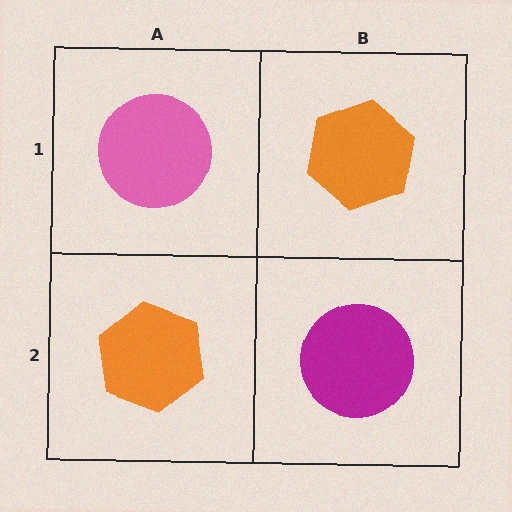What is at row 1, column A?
A pink circle.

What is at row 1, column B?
An orange hexagon.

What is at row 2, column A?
An orange hexagon.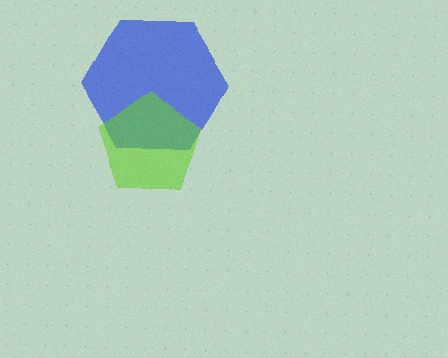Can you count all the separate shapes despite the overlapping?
Yes, there are 2 separate shapes.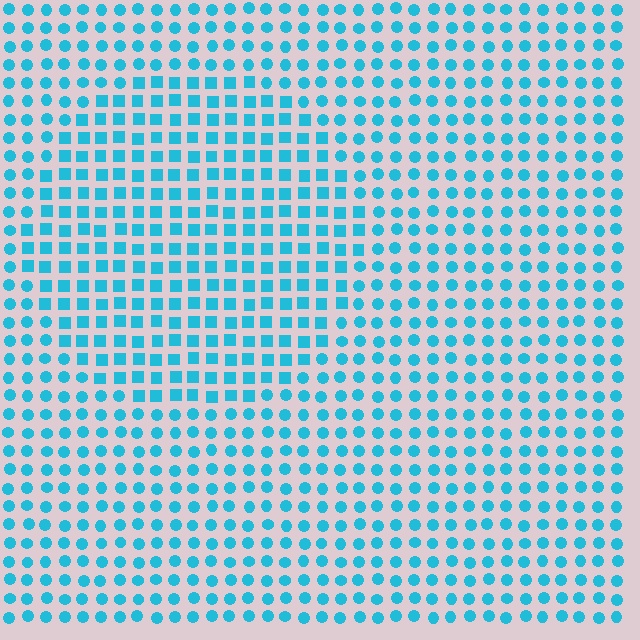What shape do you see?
I see a circle.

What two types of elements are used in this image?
The image uses squares inside the circle region and circles outside it.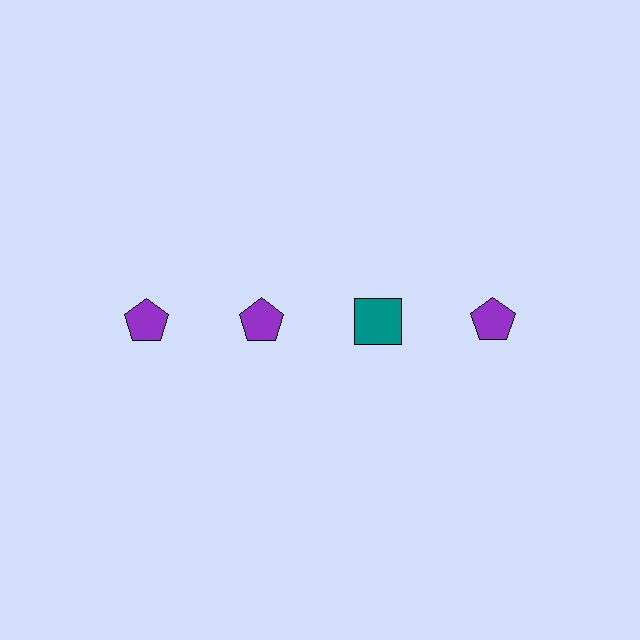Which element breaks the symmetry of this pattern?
The teal square in the top row, center column breaks the symmetry. All other shapes are purple pentagons.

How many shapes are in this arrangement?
There are 4 shapes arranged in a grid pattern.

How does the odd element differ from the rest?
It differs in both color (teal instead of purple) and shape (square instead of pentagon).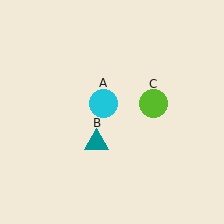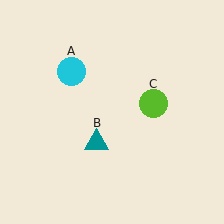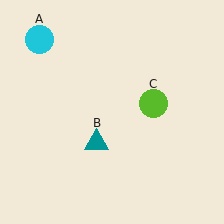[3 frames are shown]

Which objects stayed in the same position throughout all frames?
Teal triangle (object B) and lime circle (object C) remained stationary.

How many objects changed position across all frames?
1 object changed position: cyan circle (object A).